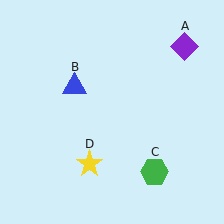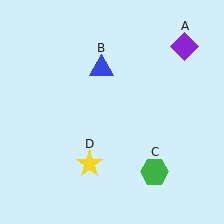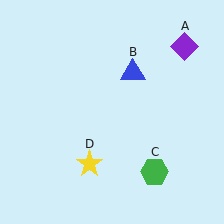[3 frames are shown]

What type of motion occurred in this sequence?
The blue triangle (object B) rotated clockwise around the center of the scene.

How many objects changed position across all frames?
1 object changed position: blue triangle (object B).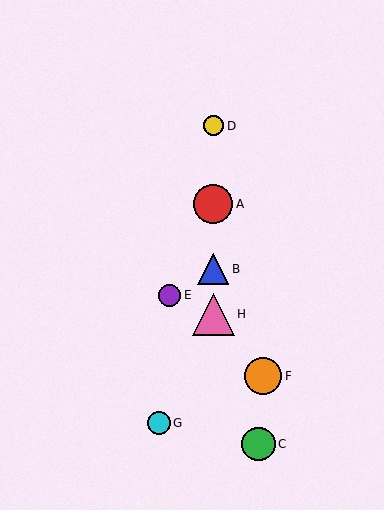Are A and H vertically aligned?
Yes, both are at x≈213.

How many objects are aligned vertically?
4 objects (A, B, D, H) are aligned vertically.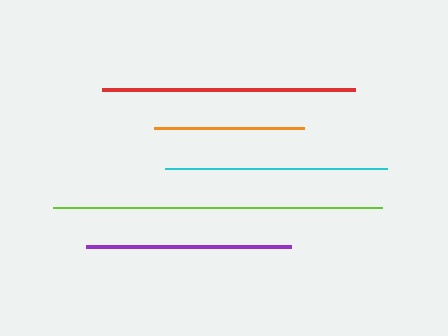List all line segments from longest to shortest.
From longest to shortest: lime, red, cyan, purple, orange.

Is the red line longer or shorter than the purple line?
The red line is longer than the purple line.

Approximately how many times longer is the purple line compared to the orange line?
The purple line is approximately 1.4 times the length of the orange line.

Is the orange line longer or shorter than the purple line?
The purple line is longer than the orange line.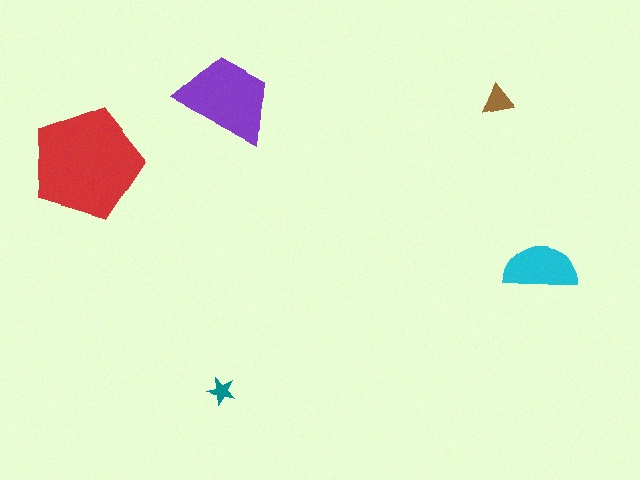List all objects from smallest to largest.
The teal star, the brown triangle, the cyan semicircle, the purple trapezoid, the red pentagon.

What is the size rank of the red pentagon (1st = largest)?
1st.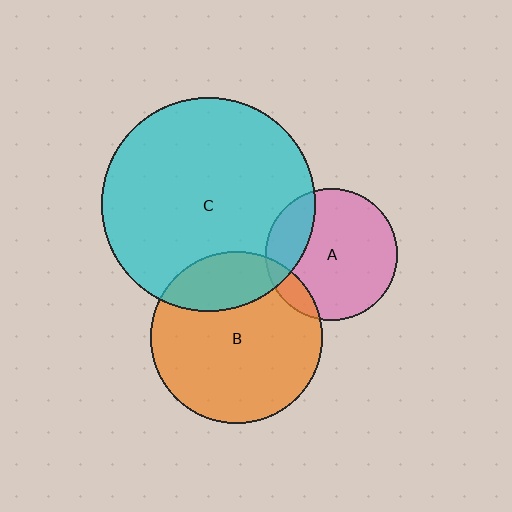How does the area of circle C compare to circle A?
Approximately 2.6 times.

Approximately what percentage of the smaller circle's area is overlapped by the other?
Approximately 25%.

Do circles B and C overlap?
Yes.